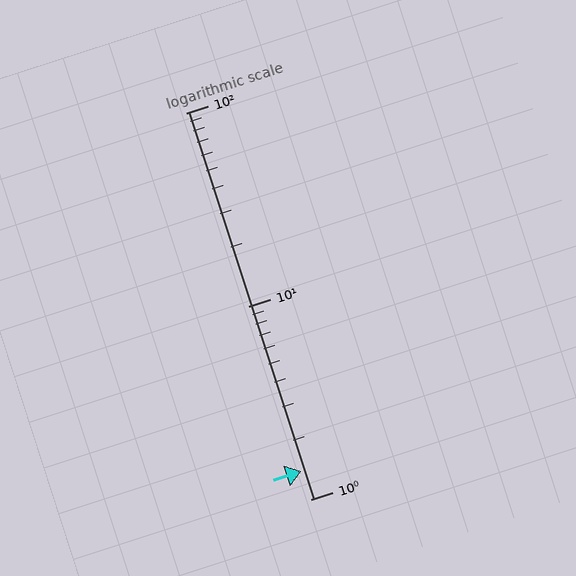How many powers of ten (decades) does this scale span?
The scale spans 2 decades, from 1 to 100.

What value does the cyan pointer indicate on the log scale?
The pointer indicates approximately 1.4.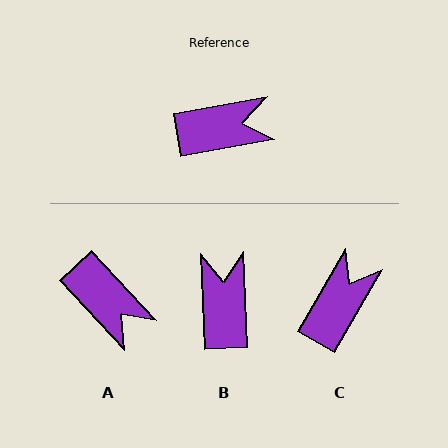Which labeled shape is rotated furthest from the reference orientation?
B, about 82 degrees away.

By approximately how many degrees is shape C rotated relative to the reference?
Approximately 50 degrees counter-clockwise.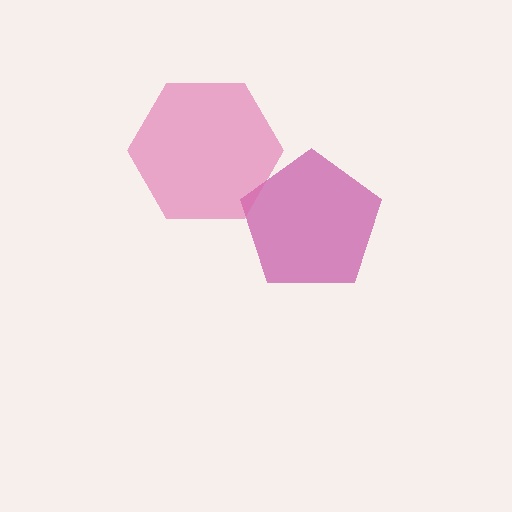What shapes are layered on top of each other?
The layered shapes are: a magenta pentagon, a pink hexagon.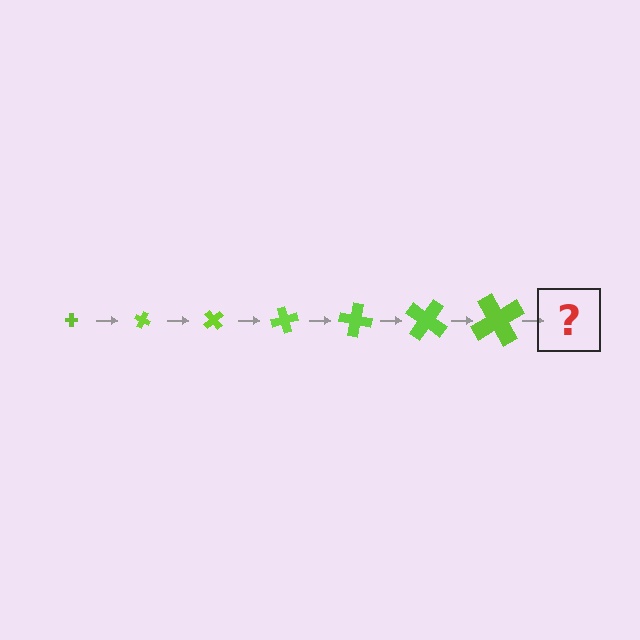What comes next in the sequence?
The next element should be a cross, larger than the previous one and rotated 175 degrees from the start.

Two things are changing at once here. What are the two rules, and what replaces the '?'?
The two rules are that the cross grows larger each step and it rotates 25 degrees each step. The '?' should be a cross, larger than the previous one and rotated 175 degrees from the start.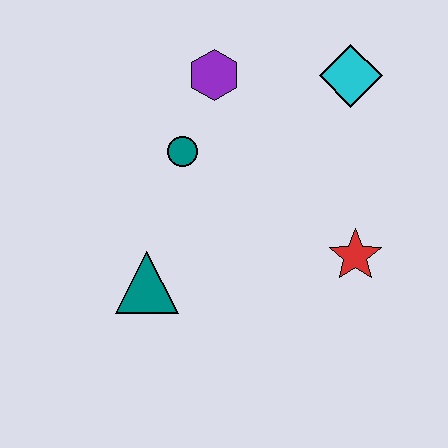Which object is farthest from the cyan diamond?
The teal triangle is farthest from the cyan diamond.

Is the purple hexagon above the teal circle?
Yes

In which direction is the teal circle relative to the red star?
The teal circle is to the left of the red star.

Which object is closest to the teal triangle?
The teal circle is closest to the teal triangle.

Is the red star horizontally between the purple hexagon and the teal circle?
No